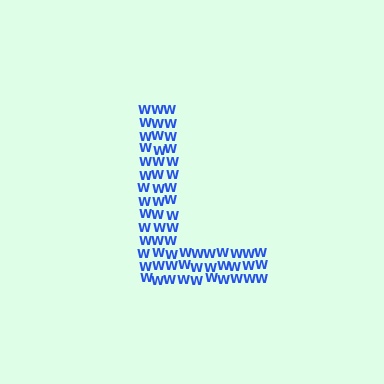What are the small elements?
The small elements are letter W's.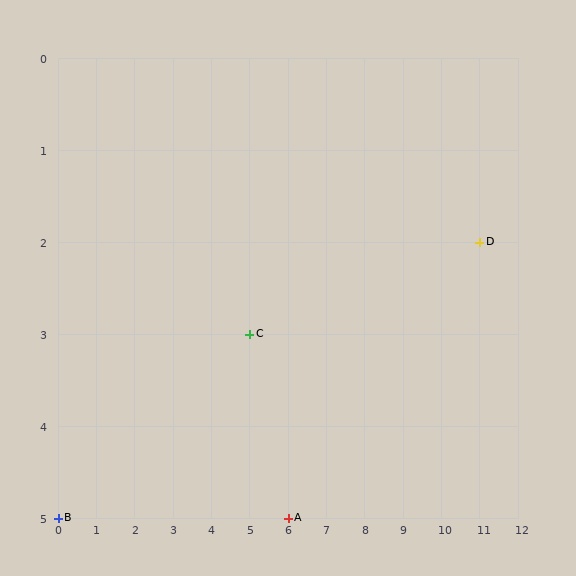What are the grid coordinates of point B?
Point B is at grid coordinates (0, 5).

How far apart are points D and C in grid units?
Points D and C are 6 columns and 1 row apart (about 6.1 grid units diagonally).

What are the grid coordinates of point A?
Point A is at grid coordinates (6, 5).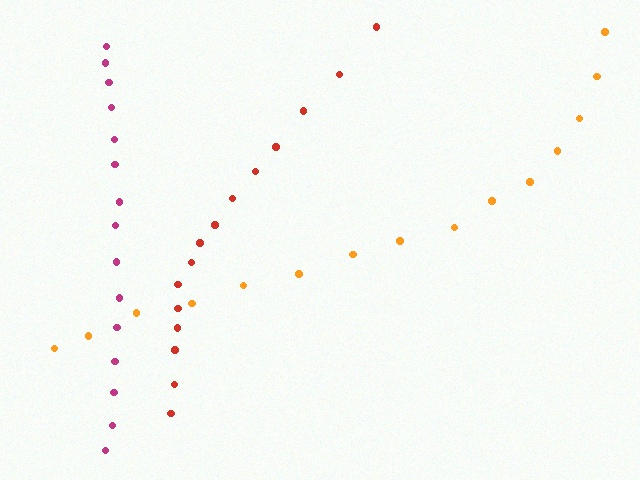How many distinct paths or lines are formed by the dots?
There are 3 distinct paths.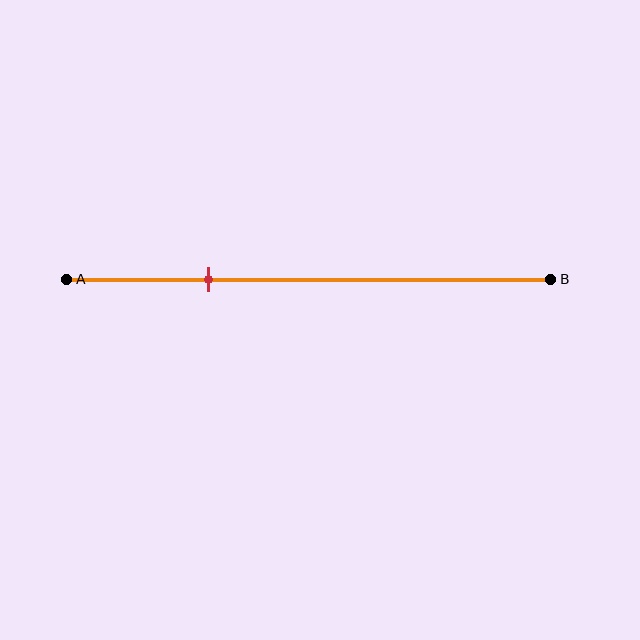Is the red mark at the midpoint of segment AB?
No, the mark is at about 30% from A, not at the 50% midpoint.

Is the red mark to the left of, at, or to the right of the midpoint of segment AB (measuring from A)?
The red mark is to the left of the midpoint of segment AB.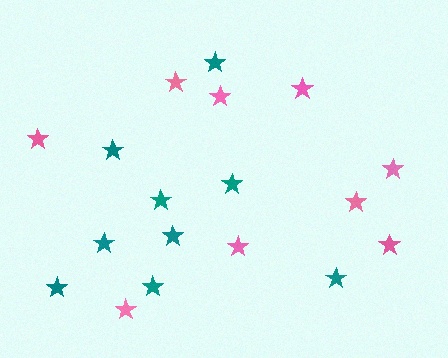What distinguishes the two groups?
There are 2 groups: one group of teal stars (9) and one group of pink stars (9).